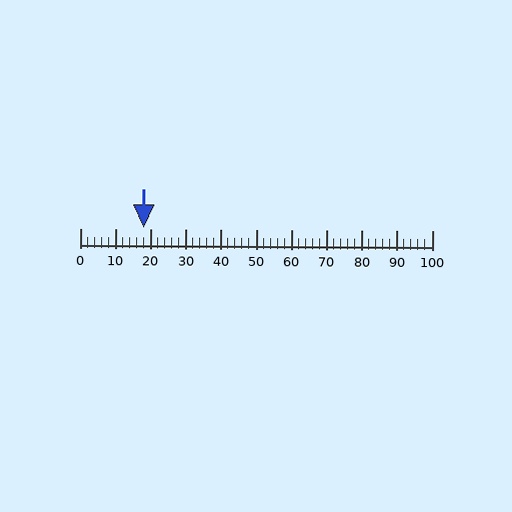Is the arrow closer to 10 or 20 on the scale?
The arrow is closer to 20.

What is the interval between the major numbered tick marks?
The major tick marks are spaced 10 units apart.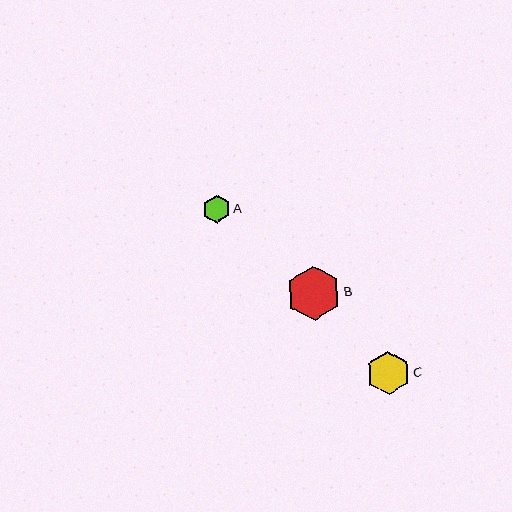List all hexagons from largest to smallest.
From largest to smallest: B, C, A.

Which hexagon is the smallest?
Hexagon A is the smallest with a size of approximately 28 pixels.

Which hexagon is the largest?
Hexagon B is the largest with a size of approximately 55 pixels.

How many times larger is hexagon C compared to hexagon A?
Hexagon C is approximately 1.5 times the size of hexagon A.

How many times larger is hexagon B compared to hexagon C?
Hexagon B is approximately 1.3 times the size of hexagon C.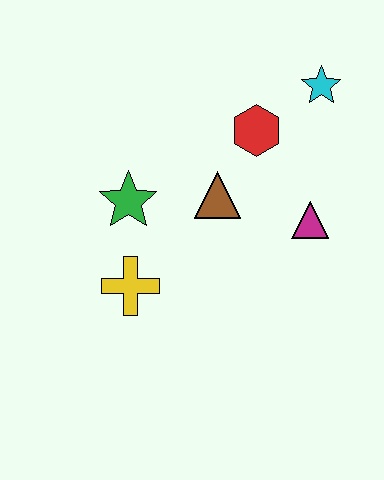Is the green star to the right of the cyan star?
No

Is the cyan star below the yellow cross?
No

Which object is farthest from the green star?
The cyan star is farthest from the green star.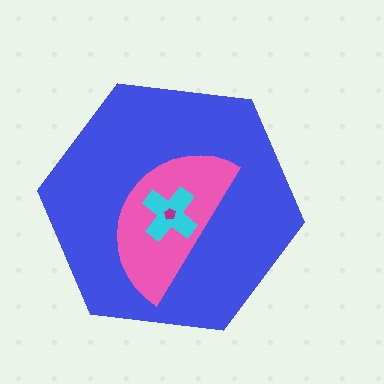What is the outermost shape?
The blue hexagon.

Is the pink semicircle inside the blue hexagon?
Yes.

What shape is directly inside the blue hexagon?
The pink semicircle.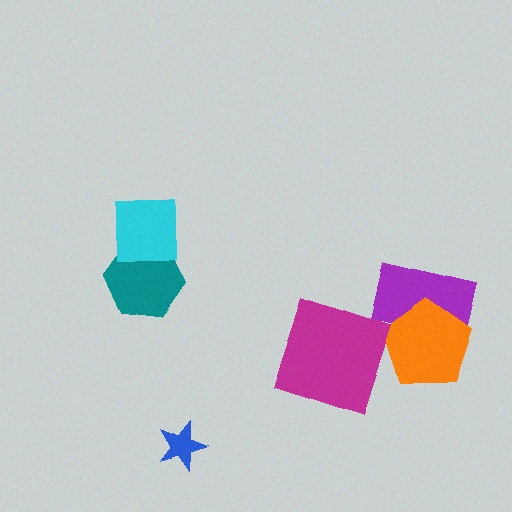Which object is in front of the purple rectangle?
The orange pentagon is in front of the purple rectangle.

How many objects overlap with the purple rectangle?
1 object overlaps with the purple rectangle.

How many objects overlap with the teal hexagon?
1 object overlaps with the teal hexagon.